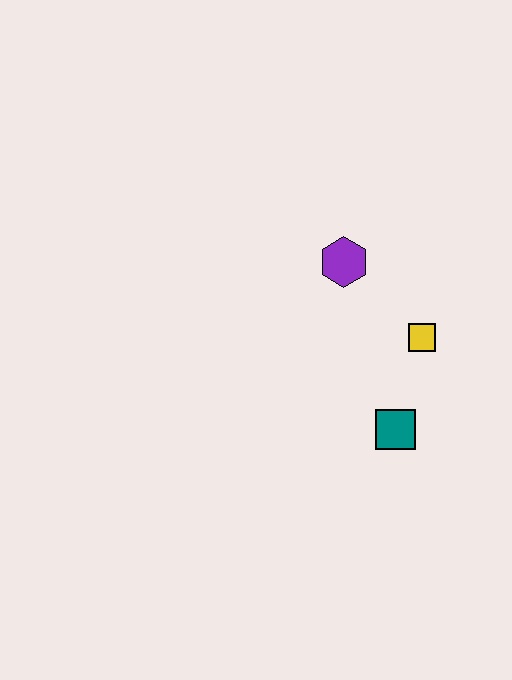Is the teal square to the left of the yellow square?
Yes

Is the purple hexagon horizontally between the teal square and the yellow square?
No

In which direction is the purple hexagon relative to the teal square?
The purple hexagon is above the teal square.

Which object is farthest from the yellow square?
The purple hexagon is farthest from the yellow square.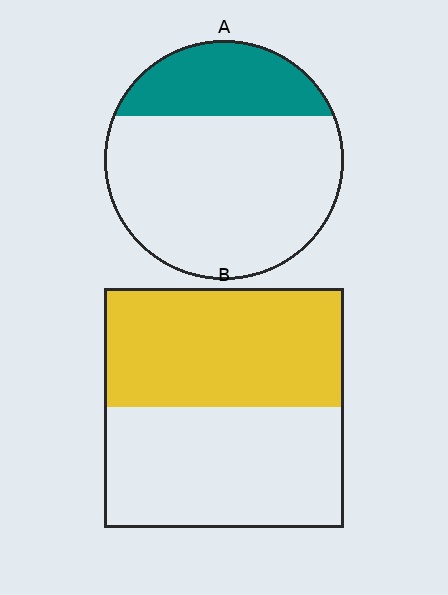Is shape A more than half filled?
No.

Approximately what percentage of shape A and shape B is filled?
A is approximately 25% and B is approximately 50%.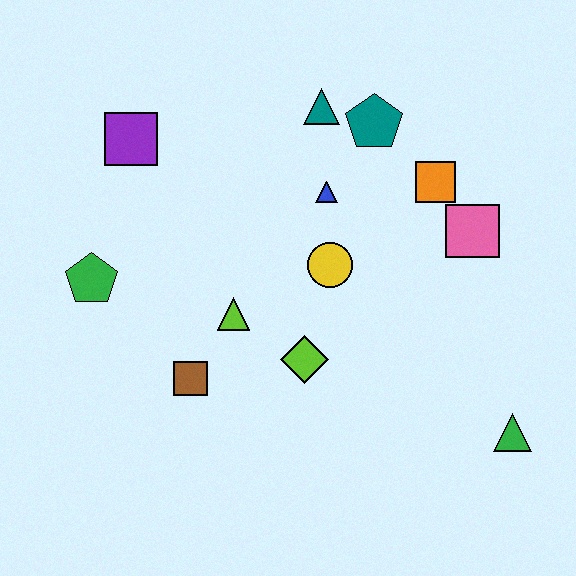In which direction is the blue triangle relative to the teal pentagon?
The blue triangle is below the teal pentagon.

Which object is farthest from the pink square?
The green pentagon is farthest from the pink square.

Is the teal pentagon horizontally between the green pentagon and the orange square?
Yes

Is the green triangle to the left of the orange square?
No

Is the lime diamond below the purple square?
Yes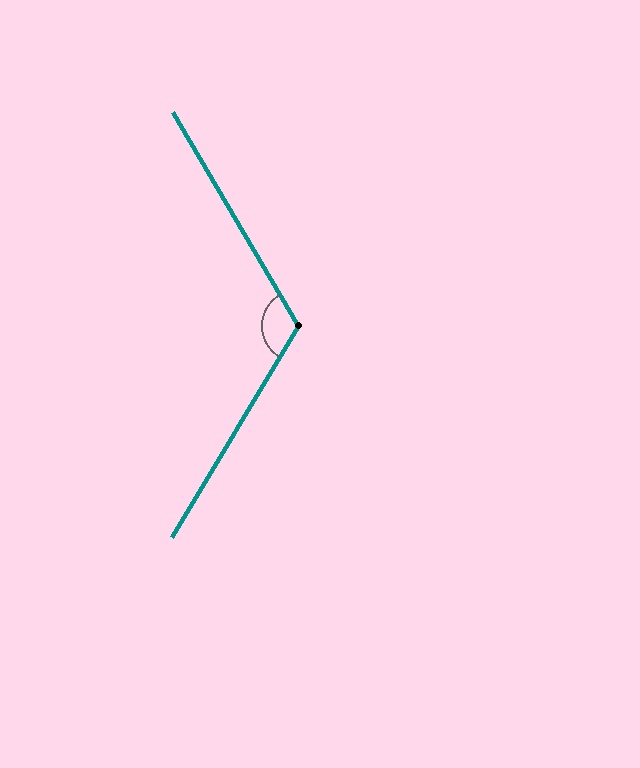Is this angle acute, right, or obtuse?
It is obtuse.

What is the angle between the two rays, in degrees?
Approximately 119 degrees.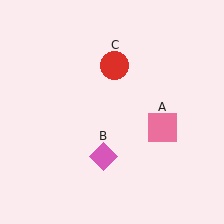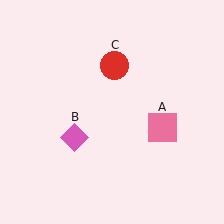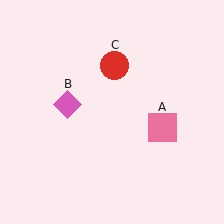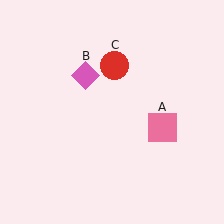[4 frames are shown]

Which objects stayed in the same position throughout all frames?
Pink square (object A) and red circle (object C) remained stationary.